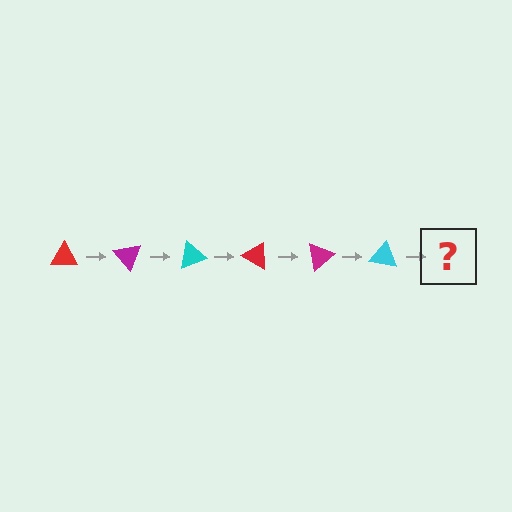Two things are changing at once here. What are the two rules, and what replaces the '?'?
The two rules are that it rotates 50 degrees each step and the color cycles through red, magenta, and cyan. The '?' should be a red triangle, rotated 300 degrees from the start.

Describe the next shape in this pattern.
It should be a red triangle, rotated 300 degrees from the start.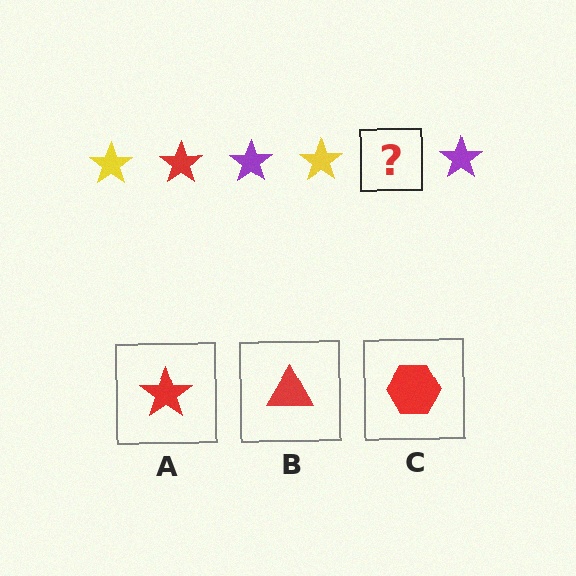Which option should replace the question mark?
Option A.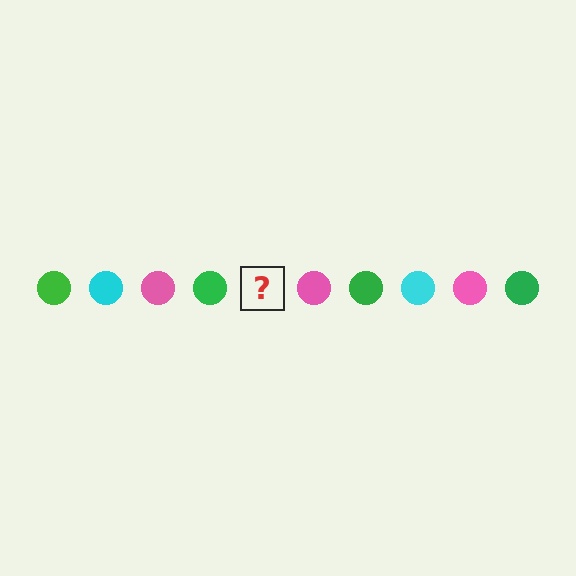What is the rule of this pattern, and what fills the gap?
The rule is that the pattern cycles through green, cyan, pink circles. The gap should be filled with a cyan circle.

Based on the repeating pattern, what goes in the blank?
The blank should be a cyan circle.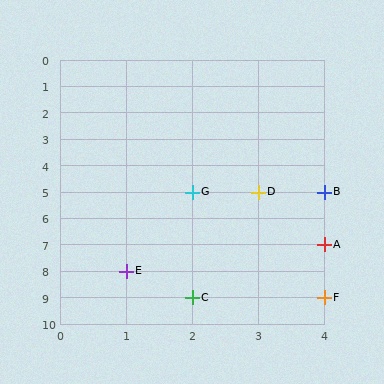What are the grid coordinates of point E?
Point E is at grid coordinates (1, 8).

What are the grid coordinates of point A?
Point A is at grid coordinates (4, 7).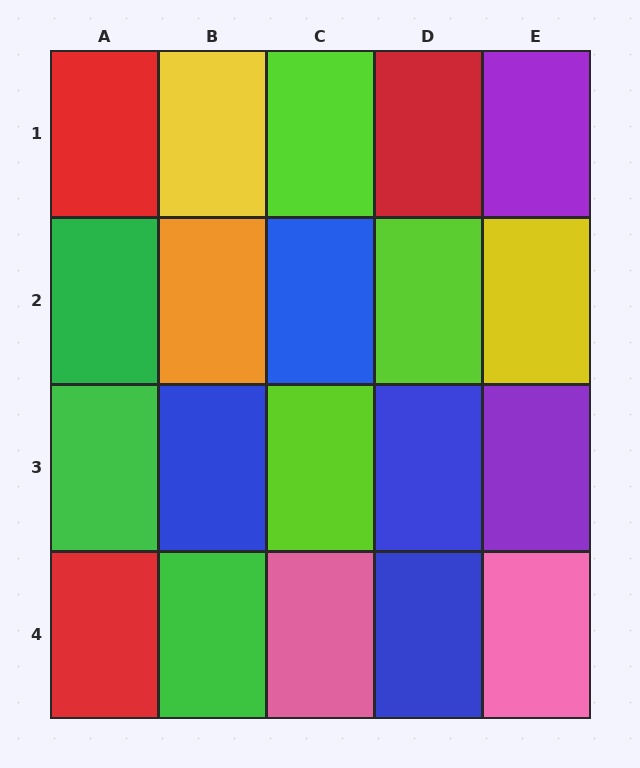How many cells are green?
3 cells are green.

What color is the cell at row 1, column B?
Yellow.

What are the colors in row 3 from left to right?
Green, blue, lime, blue, purple.